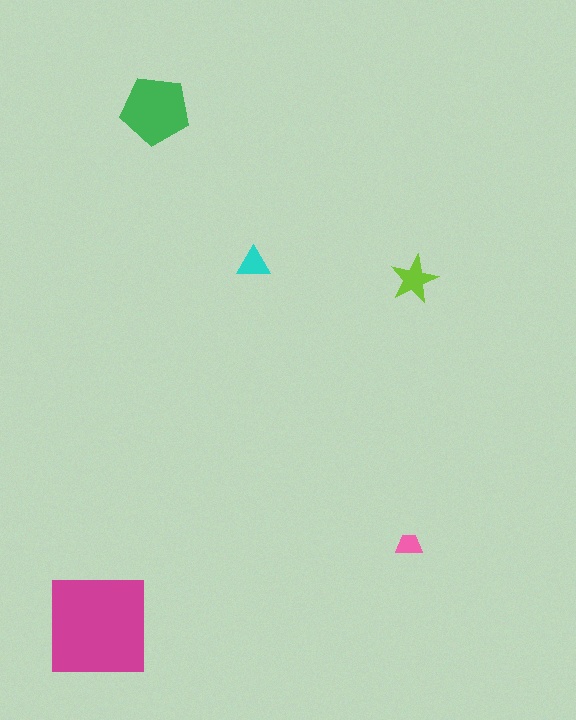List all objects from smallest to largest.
The pink trapezoid, the cyan triangle, the lime star, the green pentagon, the magenta square.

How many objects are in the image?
There are 5 objects in the image.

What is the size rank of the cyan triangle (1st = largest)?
4th.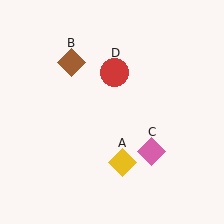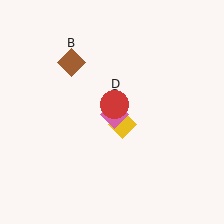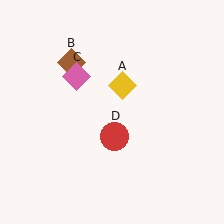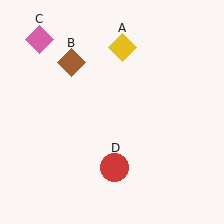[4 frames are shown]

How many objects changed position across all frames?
3 objects changed position: yellow diamond (object A), pink diamond (object C), red circle (object D).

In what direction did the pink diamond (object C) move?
The pink diamond (object C) moved up and to the left.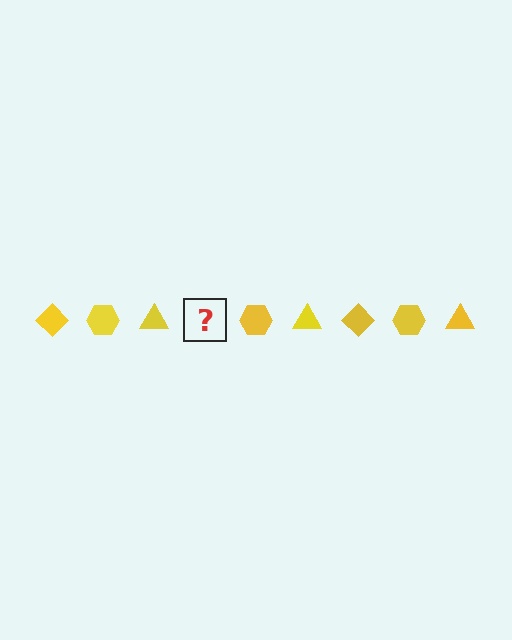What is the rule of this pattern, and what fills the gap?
The rule is that the pattern cycles through diamond, hexagon, triangle shapes in yellow. The gap should be filled with a yellow diamond.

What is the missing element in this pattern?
The missing element is a yellow diamond.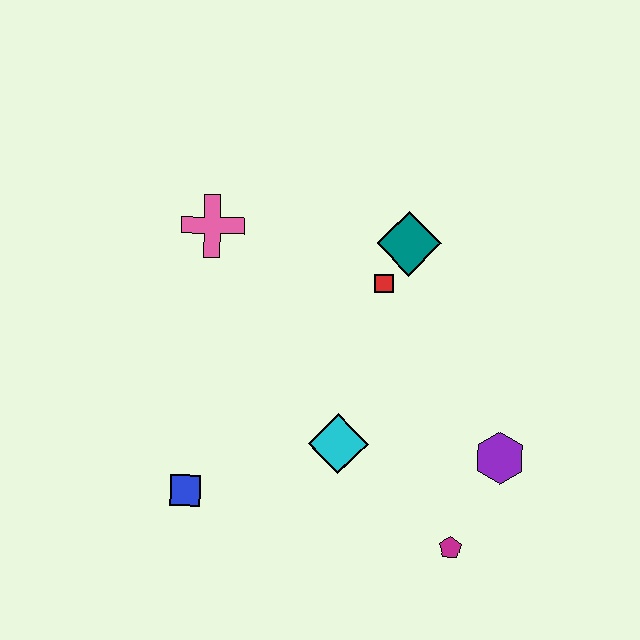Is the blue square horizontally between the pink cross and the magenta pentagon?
No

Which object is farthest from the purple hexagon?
The pink cross is farthest from the purple hexagon.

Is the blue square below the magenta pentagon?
No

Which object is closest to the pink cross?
The red square is closest to the pink cross.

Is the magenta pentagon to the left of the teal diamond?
No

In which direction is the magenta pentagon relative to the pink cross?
The magenta pentagon is below the pink cross.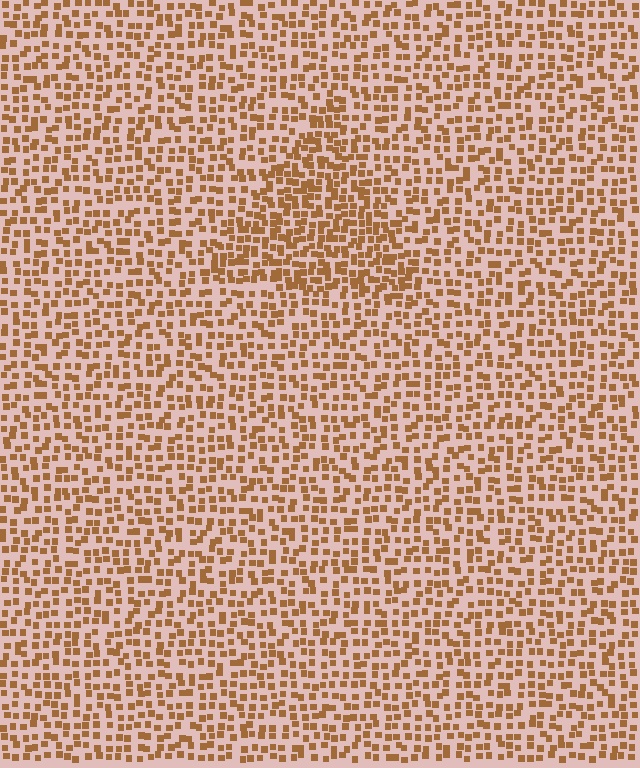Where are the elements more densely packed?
The elements are more densely packed inside the triangle boundary.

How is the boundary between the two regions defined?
The boundary is defined by a change in element density (approximately 1.6x ratio). All elements are the same color, size, and shape.